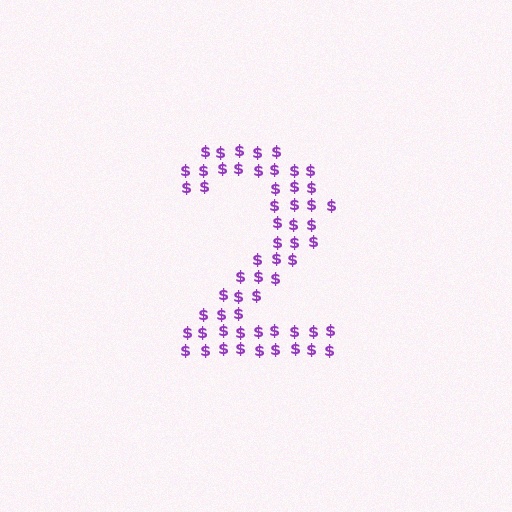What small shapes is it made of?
It is made of small dollar signs.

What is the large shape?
The large shape is the digit 2.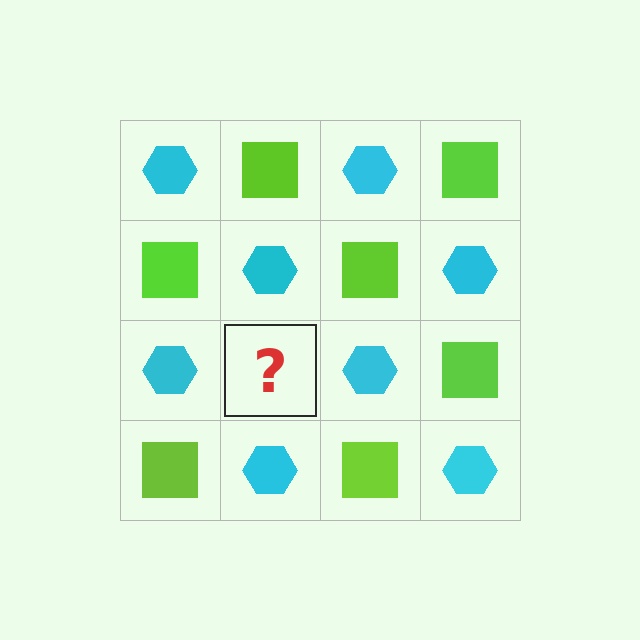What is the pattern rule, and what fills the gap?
The rule is that it alternates cyan hexagon and lime square in a checkerboard pattern. The gap should be filled with a lime square.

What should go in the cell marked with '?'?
The missing cell should contain a lime square.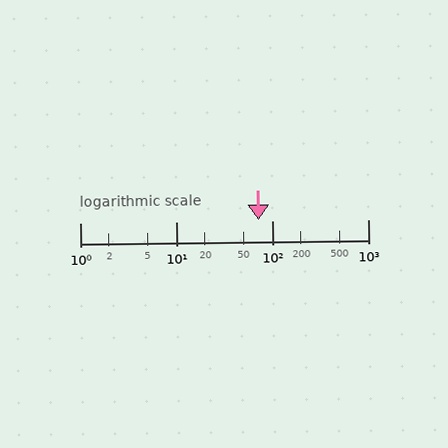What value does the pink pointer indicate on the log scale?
The pointer indicates approximately 73.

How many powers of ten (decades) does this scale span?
The scale spans 3 decades, from 1 to 1000.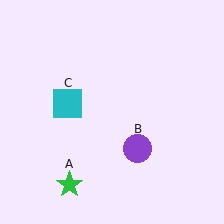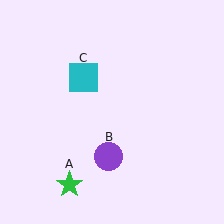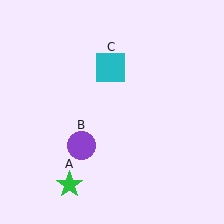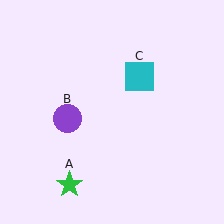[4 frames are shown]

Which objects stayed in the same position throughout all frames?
Green star (object A) remained stationary.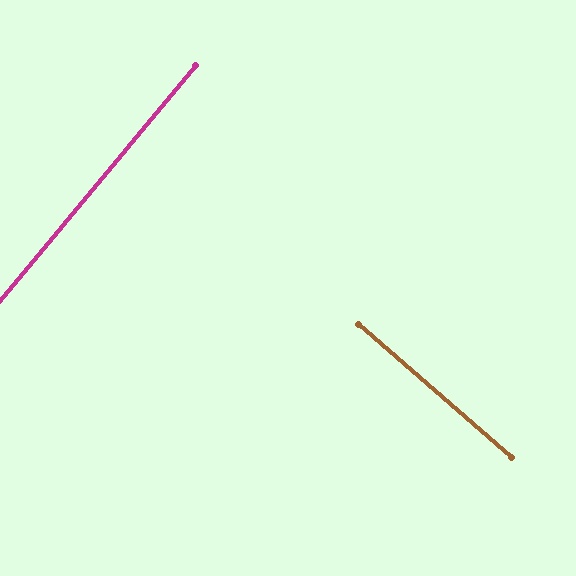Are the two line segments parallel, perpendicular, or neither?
Perpendicular — they meet at approximately 89°.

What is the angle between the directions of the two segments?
Approximately 89 degrees.